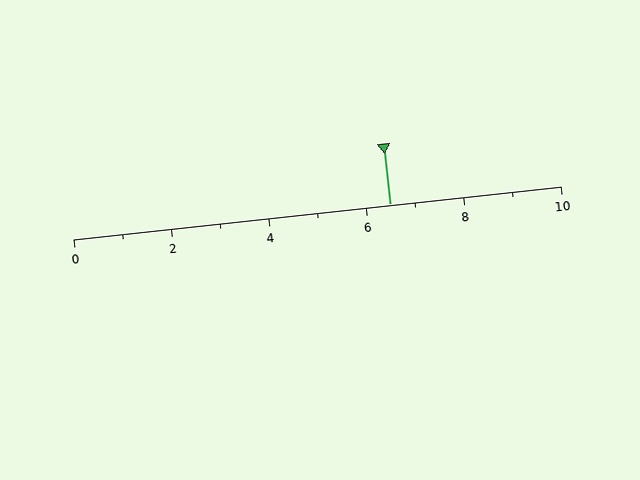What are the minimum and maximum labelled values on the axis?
The axis runs from 0 to 10.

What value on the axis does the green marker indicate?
The marker indicates approximately 6.5.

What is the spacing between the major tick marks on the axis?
The major ticks are spaced 2 apart.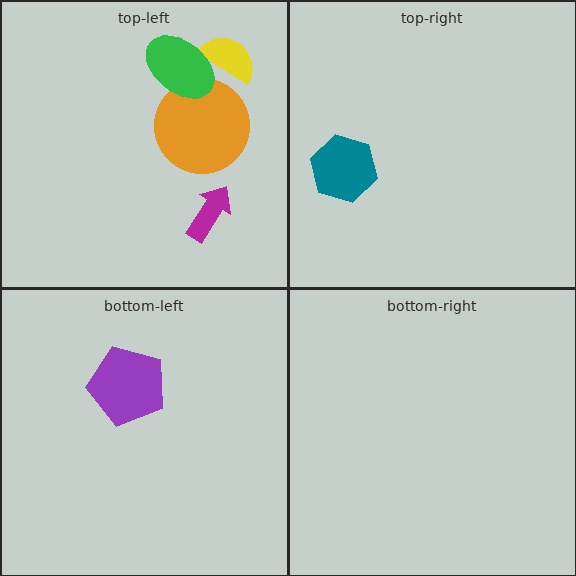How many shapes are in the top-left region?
4.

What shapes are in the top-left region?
The yellow semicircle, the orange circle, the magenta arrow, the green ellipse.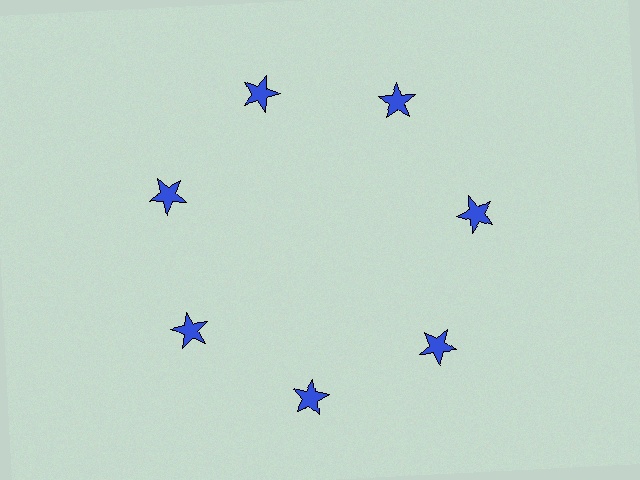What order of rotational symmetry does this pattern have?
This pattern has 7-fold rotational symmetry.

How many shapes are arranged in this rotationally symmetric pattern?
There are 7 shapes, arranged in 7 groups of 1.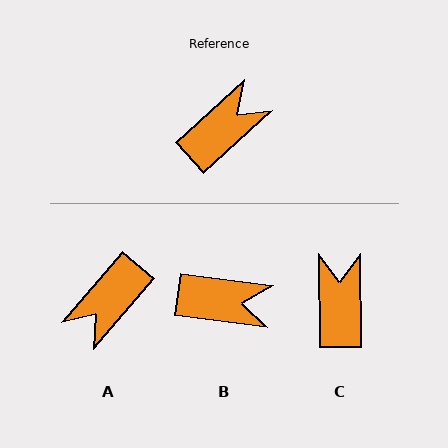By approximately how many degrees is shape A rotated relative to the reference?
Approximately 172 degrees clockwise.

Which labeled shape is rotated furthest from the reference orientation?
A, about 172 degrees away.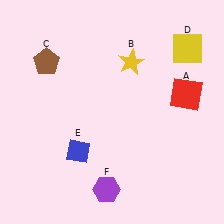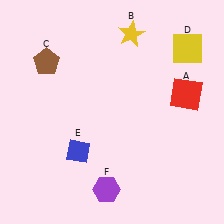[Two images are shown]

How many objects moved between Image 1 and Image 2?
1 object moved between the two images.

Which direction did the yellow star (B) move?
The yellow star (B) moved up.